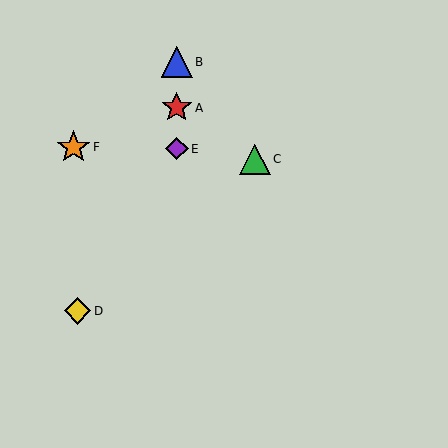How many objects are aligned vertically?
3 objects (A, B, E) are aligned vertically.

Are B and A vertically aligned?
Yes, both are at x≈177.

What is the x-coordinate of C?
Object C is at x≈255.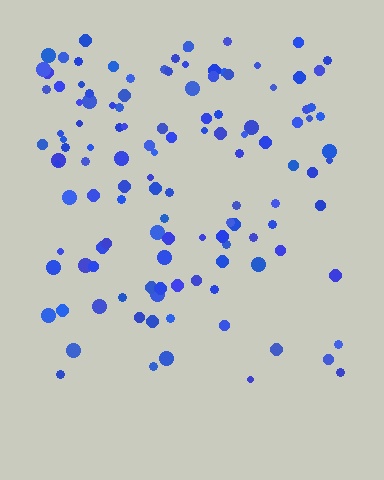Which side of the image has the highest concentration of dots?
The top.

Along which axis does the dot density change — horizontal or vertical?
Vertical.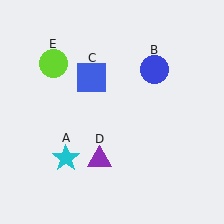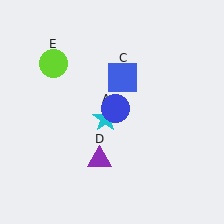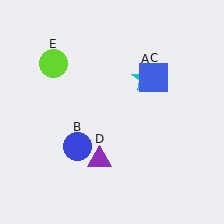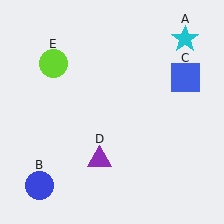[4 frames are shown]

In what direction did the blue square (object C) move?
The blue square (object C) moved right.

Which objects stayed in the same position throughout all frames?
Purple triangle (object D) and lime circle (object E) remained stationary.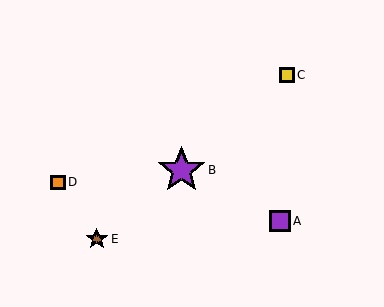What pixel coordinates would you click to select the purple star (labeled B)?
Click at (182, 170) to select the purple star B.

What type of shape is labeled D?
Shape D is an orange square.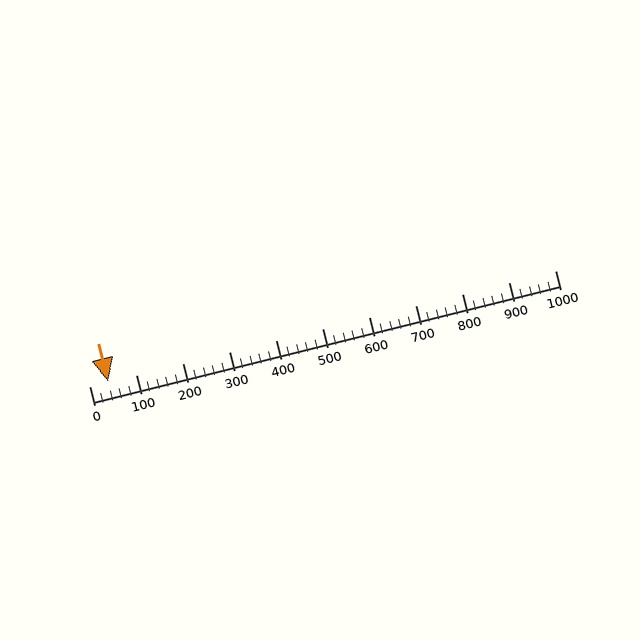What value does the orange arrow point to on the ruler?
The orange arrow points to approximately 40.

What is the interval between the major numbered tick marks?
The major tick marks are spaced 100 units apart.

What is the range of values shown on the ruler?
The ruler shows values from 0 to 1000.